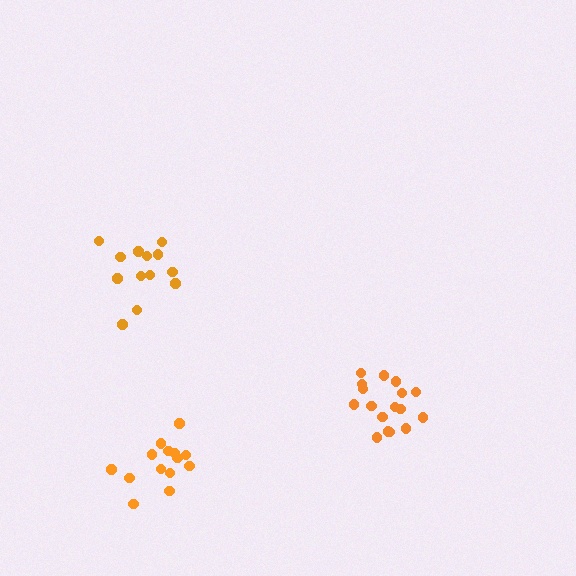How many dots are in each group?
Group 1: 13 dots, Group 2: 14 dots, Group 3: 17 dots (44 total).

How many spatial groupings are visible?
There are 3 spatial groupings.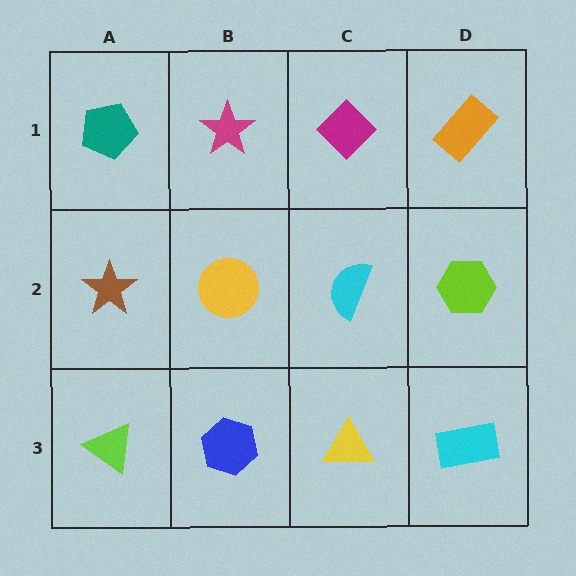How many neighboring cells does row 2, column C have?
4.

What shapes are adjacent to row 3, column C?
A cyan semicircle (row 2, column C), a blue hexagon (row 3, column B), a cyan rectangle (row 3, column D).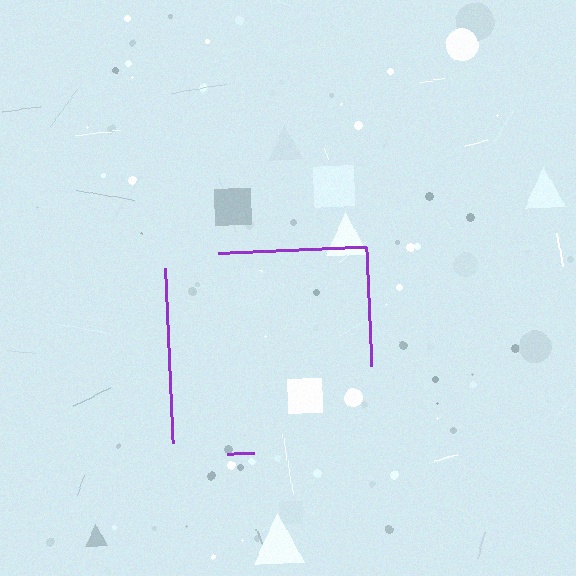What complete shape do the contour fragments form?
The contour fragments form a square.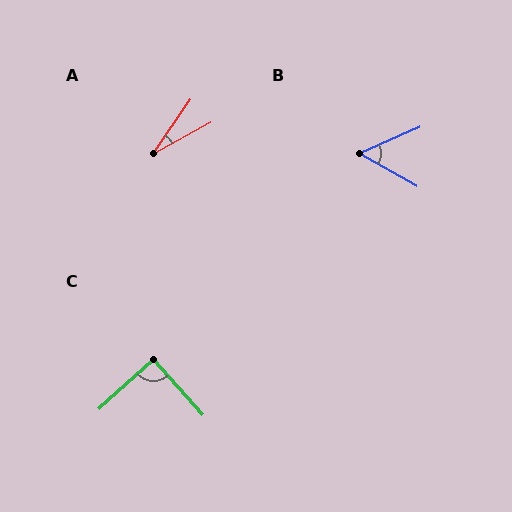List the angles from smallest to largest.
A (26°), B (54°), C (90°).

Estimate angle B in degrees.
Approximately 54 degrees.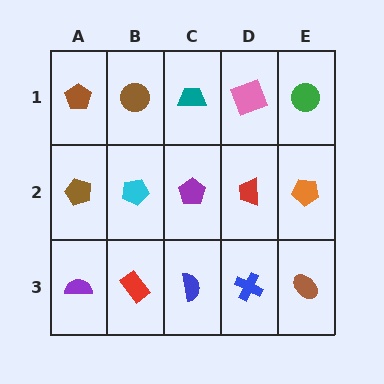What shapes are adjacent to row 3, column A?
A brown pentagon (row 2, column A), a red rectangle (row 3, column B).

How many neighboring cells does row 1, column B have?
3.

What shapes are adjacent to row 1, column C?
A purple pentagon (row 2, column C), a brown circle (row 1, column B), a pink square (row 1, column D).